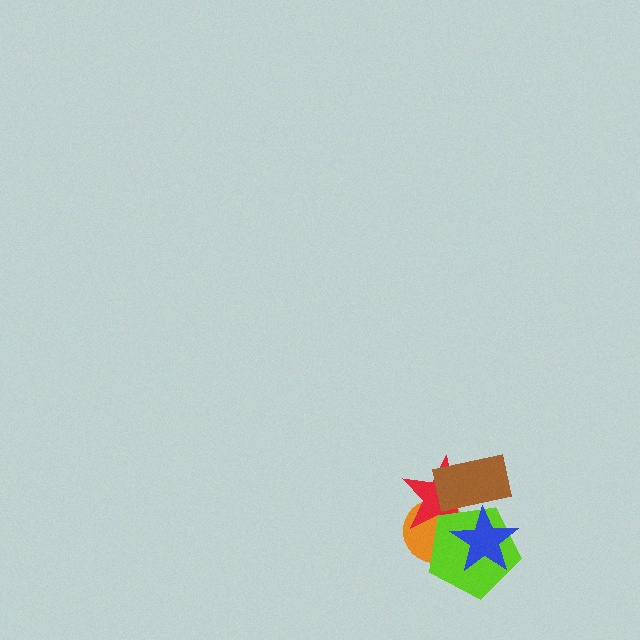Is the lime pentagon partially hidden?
Yes, it is partially covered by another shape.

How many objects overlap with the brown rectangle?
3 objects overlap with the brown rectangle.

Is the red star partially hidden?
Yes, it is partially covered by another shape.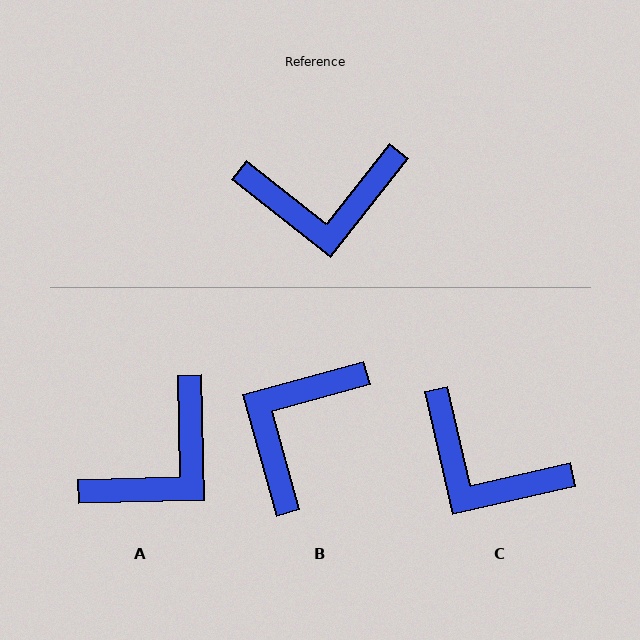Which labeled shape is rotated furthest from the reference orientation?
B, about 126 degrees away.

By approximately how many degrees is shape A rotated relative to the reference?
Approximately 39 degrees counter-clockwise.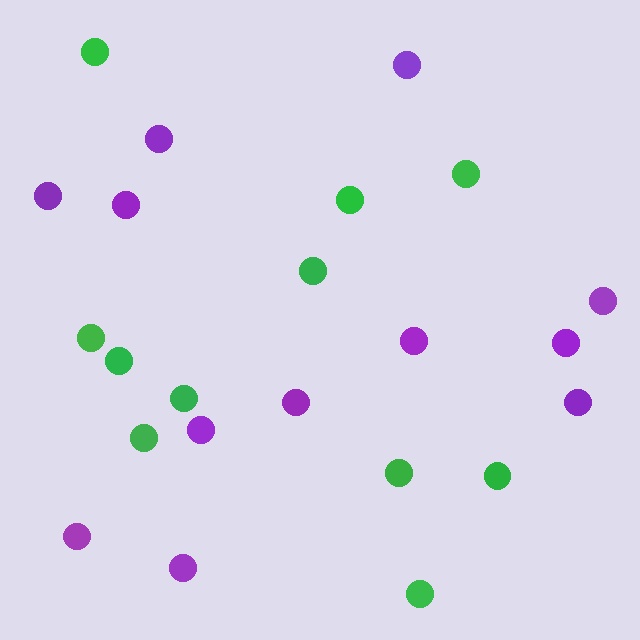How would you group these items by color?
There are 2 groups: one group of purple circles (12) and one group of green circles (11).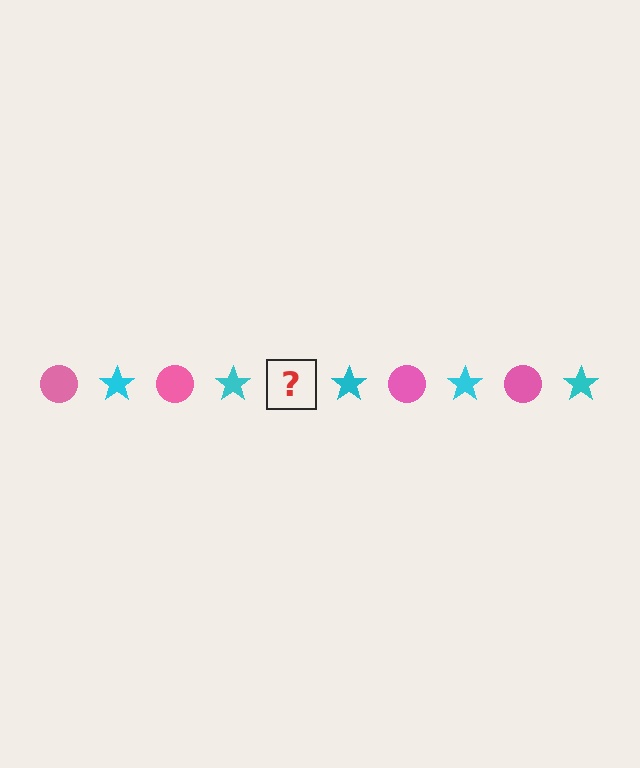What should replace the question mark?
The question mark should be replaced with a pink circle.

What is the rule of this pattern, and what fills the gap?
The rule is that the pattern alternates between pink circle and cyan star. The gap should be filled with a pink circle.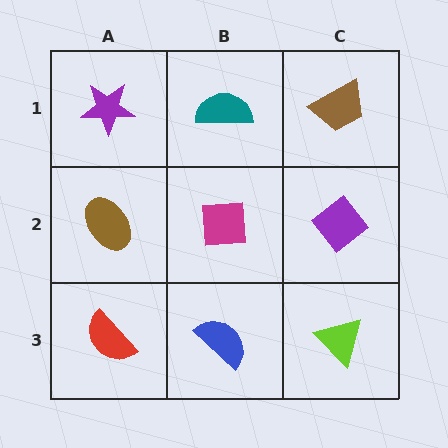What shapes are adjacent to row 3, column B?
A magenta square (row 2, column B), a red semicircle (row 3, column A), a lime triangle (row 3, column C).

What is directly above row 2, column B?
A teal semicircle.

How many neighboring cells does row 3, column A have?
2.